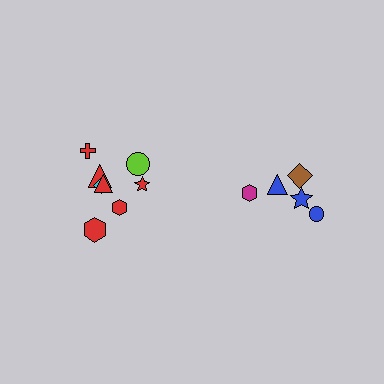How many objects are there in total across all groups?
There are 13 objects.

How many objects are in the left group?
There are 8 objects.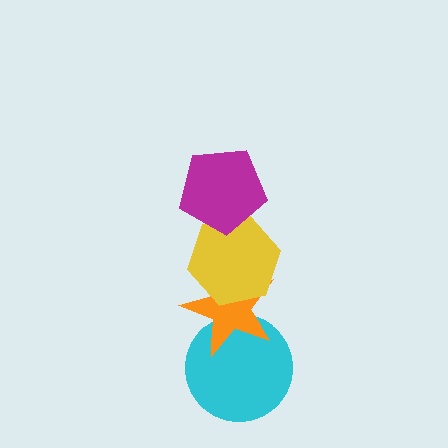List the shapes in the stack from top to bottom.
From top to bottom: the magenta pentagon, the yellow hexagon, the orange star, the cyan circle.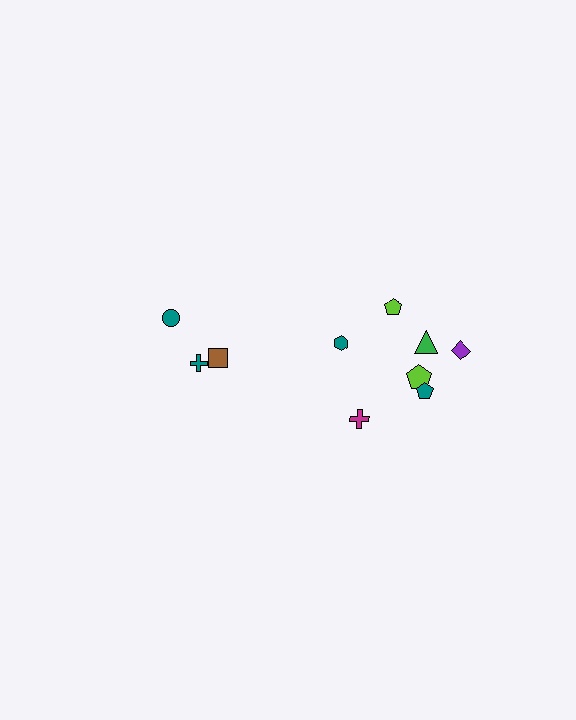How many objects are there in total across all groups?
There are 10 objects.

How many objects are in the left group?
There are 3 objects.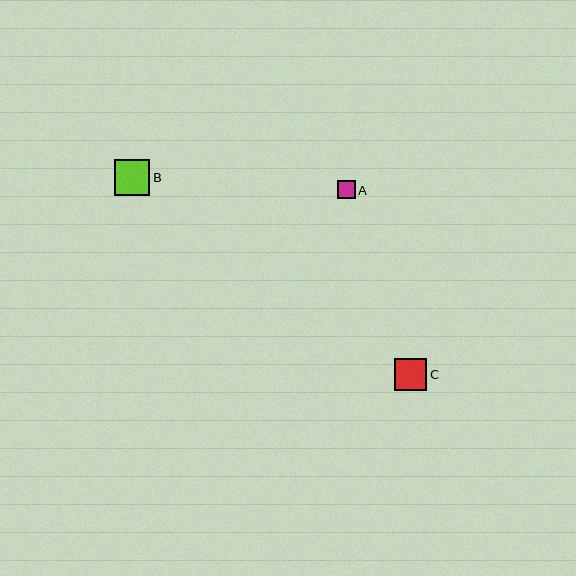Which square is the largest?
Square B is the largest with a size of approximately 36 pixels.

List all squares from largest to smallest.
From largest to smallest: B, C, A.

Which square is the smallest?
Square A is the smallest with a size of approximately 18 pixels.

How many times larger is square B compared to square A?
Square B is approximately 2.0 times the size of square A.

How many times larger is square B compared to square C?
Square B is approximately 1.1 times the size of square C.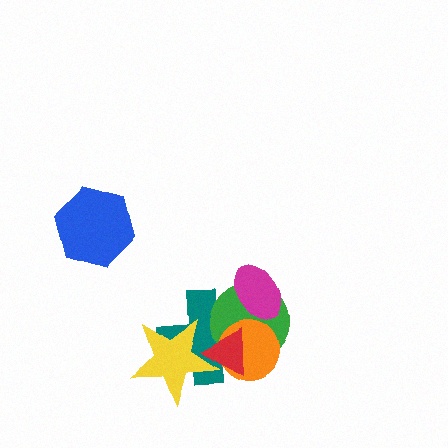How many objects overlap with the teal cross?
5 objects overlap with the teal cross.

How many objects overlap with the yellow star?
2 objects overlap with the yellow star.